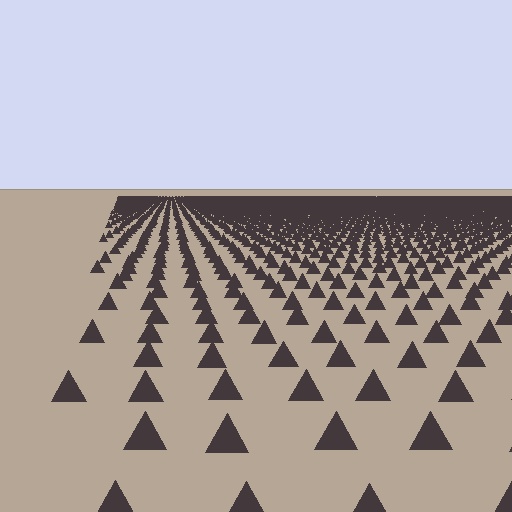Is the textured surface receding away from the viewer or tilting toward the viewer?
The surface is receding away from the viewer. Texture elements get smaller and denser toward the top.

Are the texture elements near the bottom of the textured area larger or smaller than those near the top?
Larger. Near the bottom, elements are closer to the viewer and appear at a bigger on-screen size.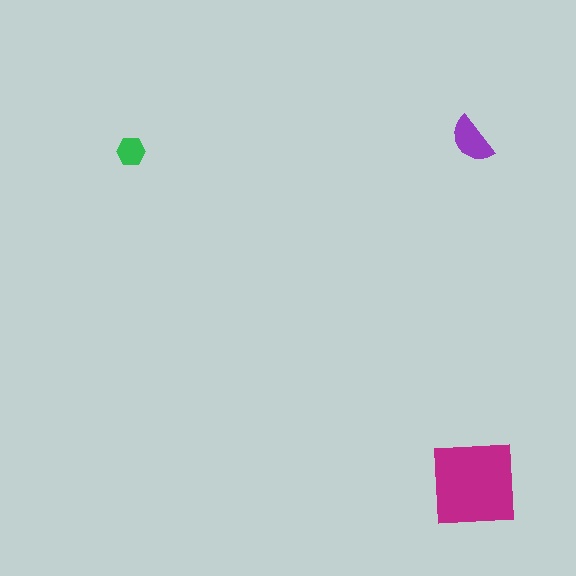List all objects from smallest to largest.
The green hexagon, the purple semicircle, the magenta square.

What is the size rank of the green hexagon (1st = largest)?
3rd.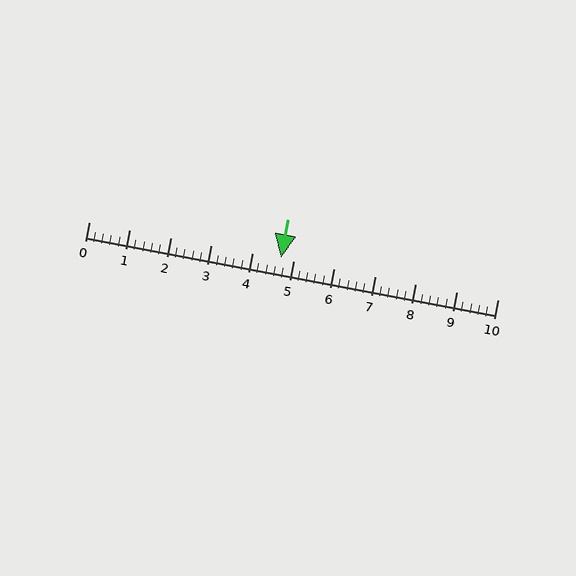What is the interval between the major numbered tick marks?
The major tick marks are spaced 1 units apart.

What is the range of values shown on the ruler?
The ruler shows values from 0 to 10.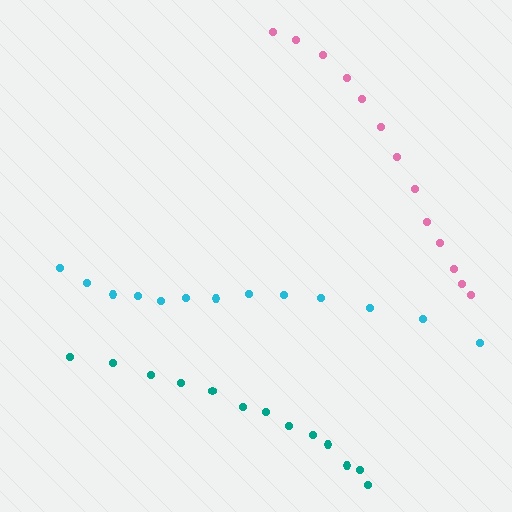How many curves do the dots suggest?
There are 3 distinct paths.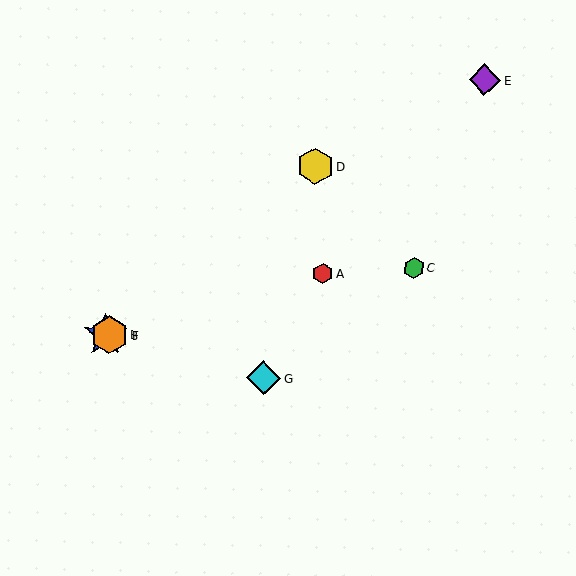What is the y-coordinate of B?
Object B is at y≈335.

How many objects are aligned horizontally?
2 objects (B, F) are aligned horizontally.